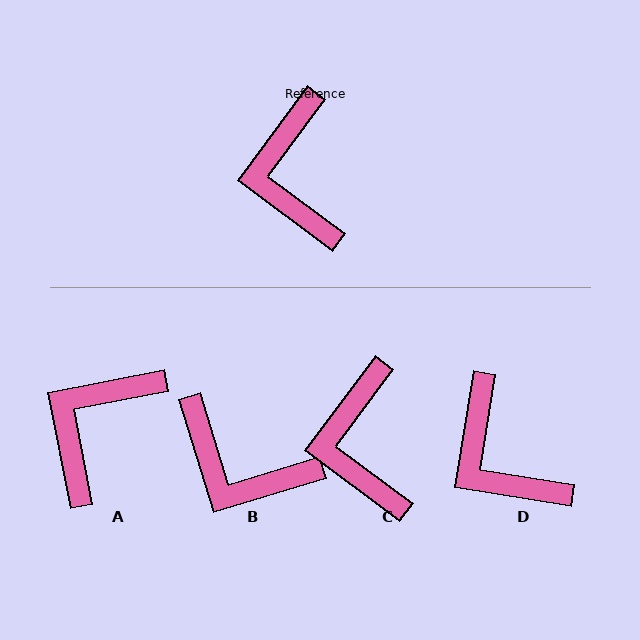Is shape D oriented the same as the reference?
No, it is off by about 27 degrees.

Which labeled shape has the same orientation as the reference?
C.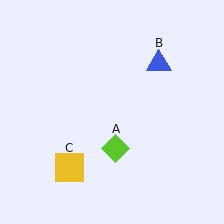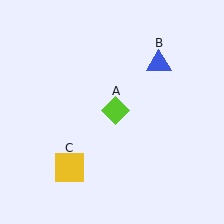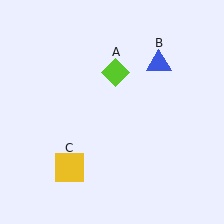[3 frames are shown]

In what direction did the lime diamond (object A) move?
The lime diamond (object A) moved up.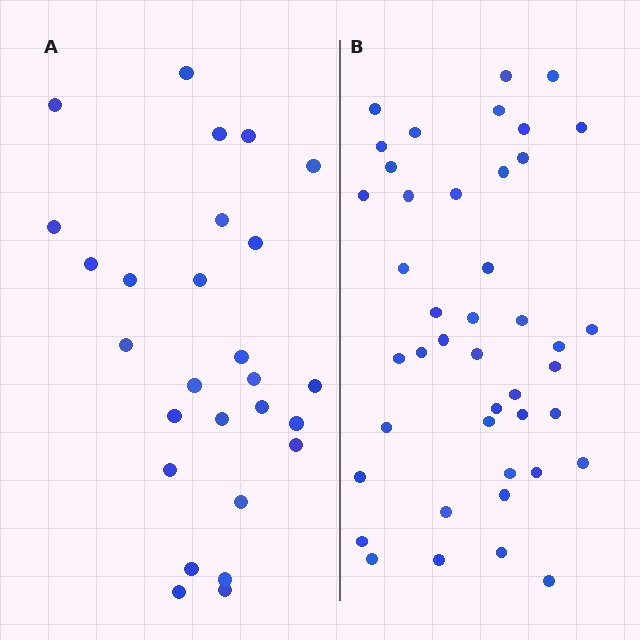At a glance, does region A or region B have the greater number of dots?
Region B (the right region) has more dots.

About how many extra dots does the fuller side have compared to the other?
Region B has approximately 15 more dots than region A.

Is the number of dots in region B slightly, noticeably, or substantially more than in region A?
Region B has substantially more. The ratio is roughly 1.6 to 1.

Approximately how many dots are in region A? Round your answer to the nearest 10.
About 30 dots. (The exact count is 27, which rounds to 30.)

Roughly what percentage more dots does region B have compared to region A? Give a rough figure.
About 60% more.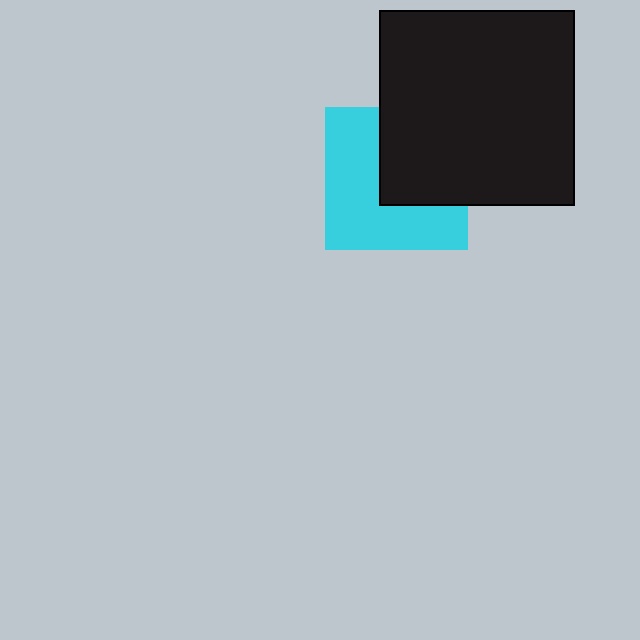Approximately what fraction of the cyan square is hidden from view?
Roughly 43% of the cyan square is hidden behind the black square.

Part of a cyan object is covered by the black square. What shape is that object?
It is a square.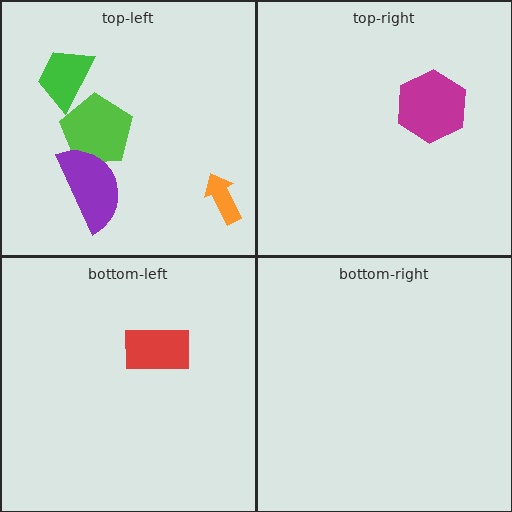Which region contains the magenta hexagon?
The top-right region.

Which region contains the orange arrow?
The top-left region.